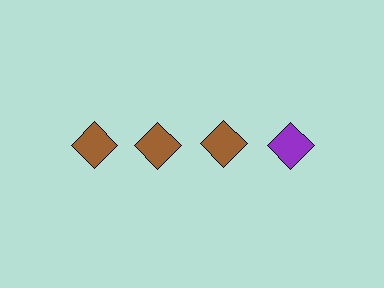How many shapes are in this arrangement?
There are 4 shapes arranged in a grid pattern.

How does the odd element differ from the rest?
It has a different color: purple instead of brown.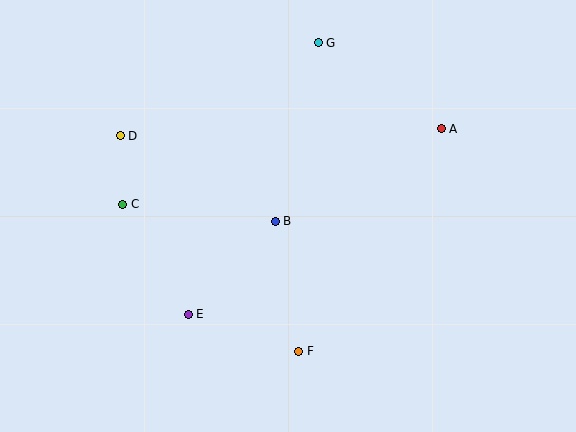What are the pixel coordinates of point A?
Point A is at (441, 129).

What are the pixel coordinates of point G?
Point G is at (318, 43).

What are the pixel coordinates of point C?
Point C is at (123, 204).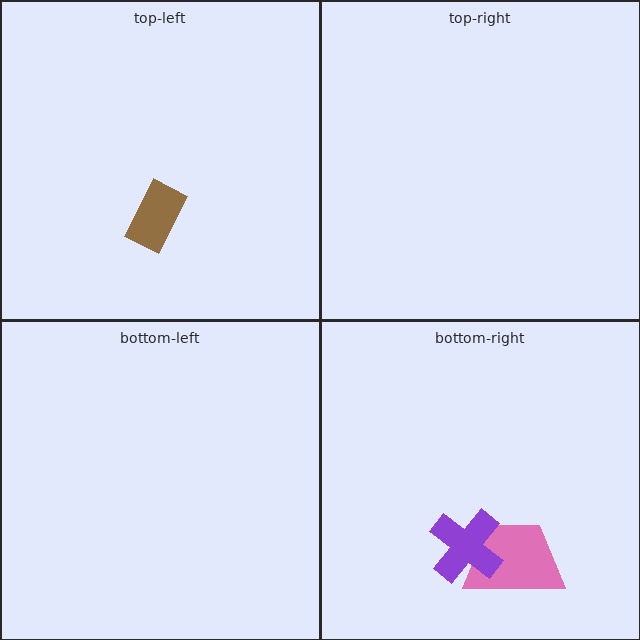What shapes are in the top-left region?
The brown rectangle.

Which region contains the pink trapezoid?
The bottom-right region.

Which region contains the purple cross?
The bottom-right region.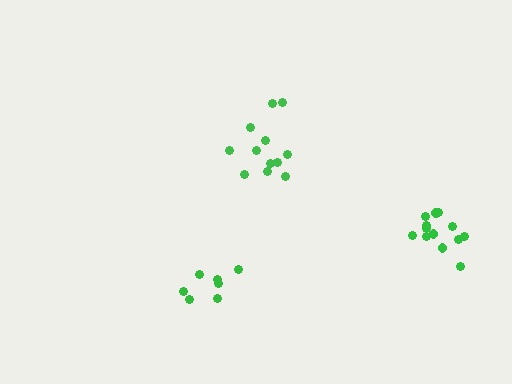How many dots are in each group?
Group 1: 12 dots, Group 2: 7 dots, Group 3: 13 dots (32 total).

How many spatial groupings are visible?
There are 3 spatial groupings.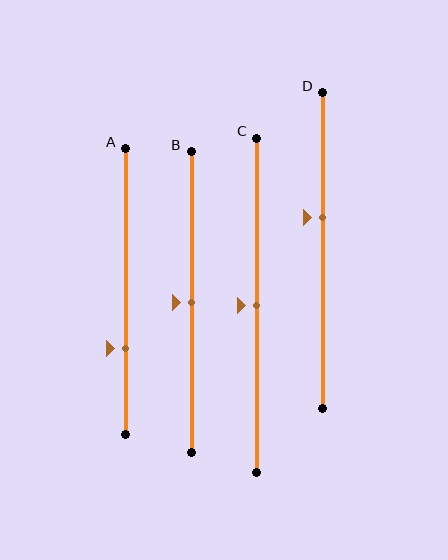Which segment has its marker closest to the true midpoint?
Segment B has its marker closest to the true midpoint.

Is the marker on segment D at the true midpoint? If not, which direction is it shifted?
No, the marker on segment D is shifted upward by about 11% of the segment length.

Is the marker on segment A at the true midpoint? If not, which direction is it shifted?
No, the marker on segment A is shifted downward by about 20% of the segment length.